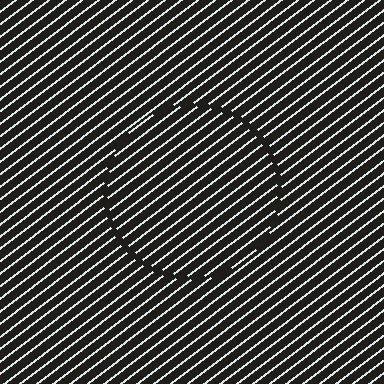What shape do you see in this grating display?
An illusory circle. The interior of the shape contains the same grating, shifted by half a period — the contour is defined by the phase discontinuity where line-ends from the inner and outer gratings abut.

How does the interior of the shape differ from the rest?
The interior of the shape contains the same grating, shifted by half a period — the contour is defined by the phase discontinuity where line-ends from the inner and outer gratings abut.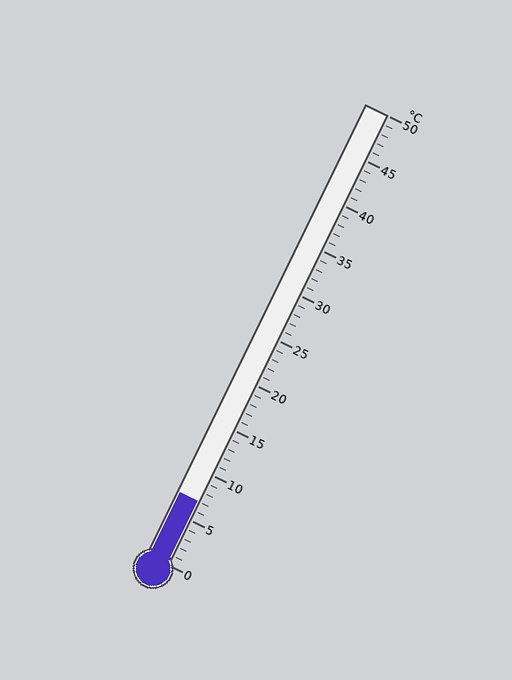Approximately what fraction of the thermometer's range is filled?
The thermometer is filled to approximately 15% of its range.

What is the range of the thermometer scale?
The thermometer scale ranges from 0°C to 50°C.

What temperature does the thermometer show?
The thermometer shows approximately 7°C.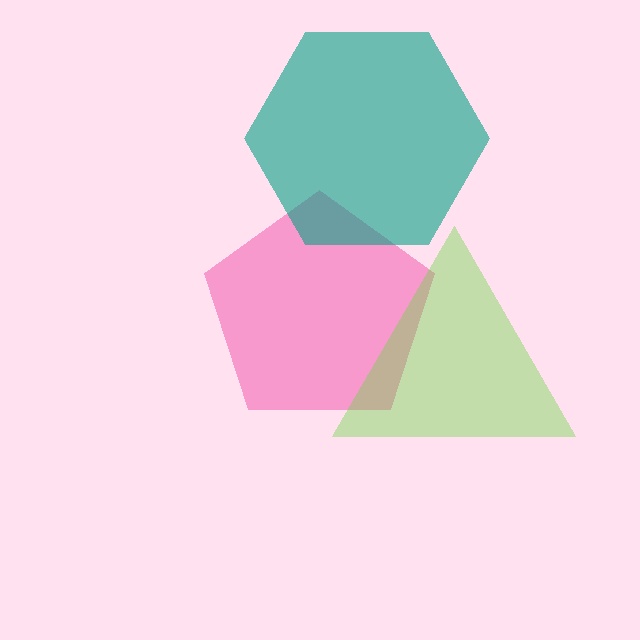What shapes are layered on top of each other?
The layered shapes are: a pink pentagon, a lime triangle, a teal hexagon.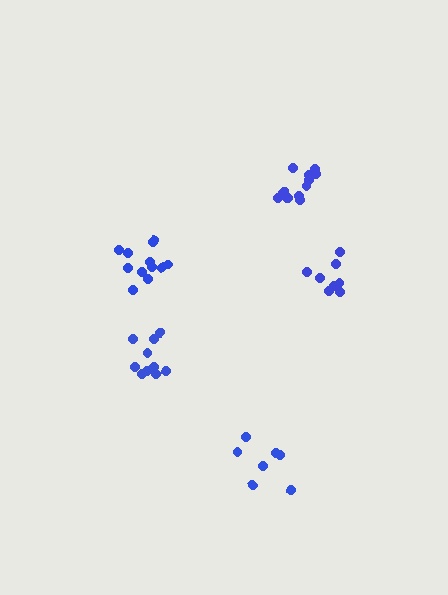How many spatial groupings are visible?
There are 5 spatial groupings.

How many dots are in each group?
Group 1: 12 dots, Group 2: 10 dots, Group 3: 8 dots, Group 4: 12 dots, Group 5: 7 dots (49 total).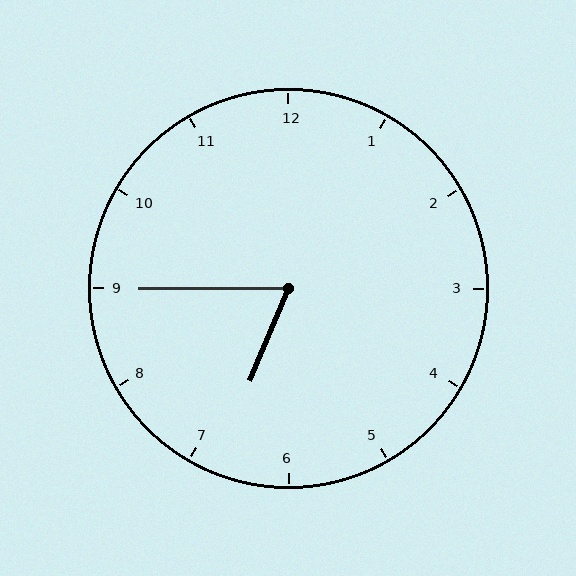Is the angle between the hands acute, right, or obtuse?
It is acute.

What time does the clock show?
6:45.